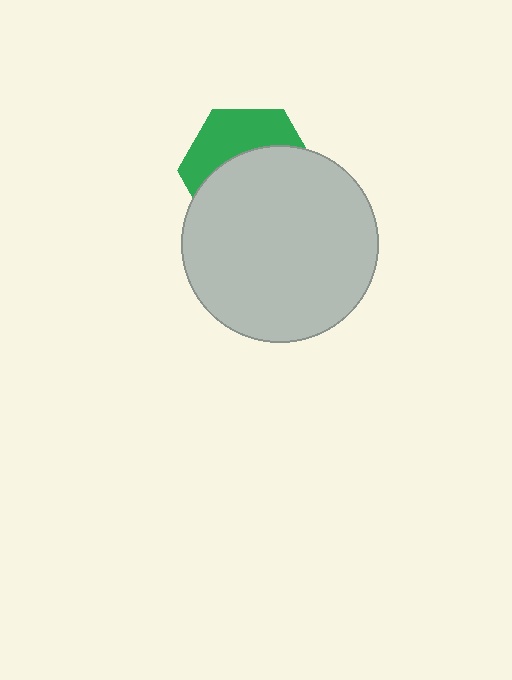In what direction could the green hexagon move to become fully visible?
The green hexagon could move up. That would shift it out from behind the light gray circle entirely.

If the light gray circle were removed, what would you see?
You would see the complete green hexagon.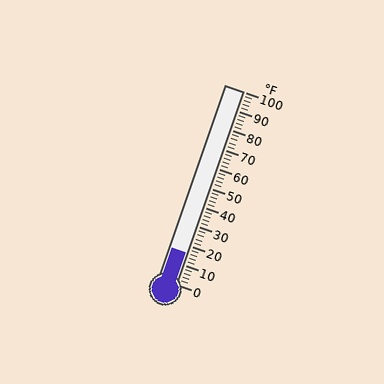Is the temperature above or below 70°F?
The temperature is below 70°F.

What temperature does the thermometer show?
The thermometer shows approximately 16°F.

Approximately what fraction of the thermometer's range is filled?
The thermometer is filled to approximately 15% of its range.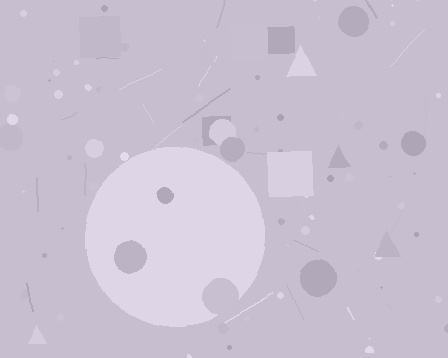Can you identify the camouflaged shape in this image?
The camouflaged shape is a circle.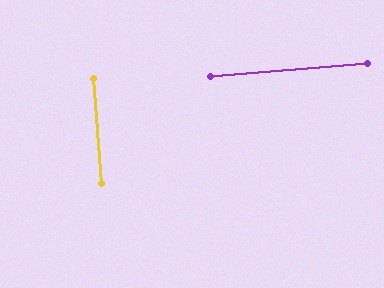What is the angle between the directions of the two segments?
Approximately 90 degrees.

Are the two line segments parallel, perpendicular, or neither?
Perpendicular — they meet at approximately 90°.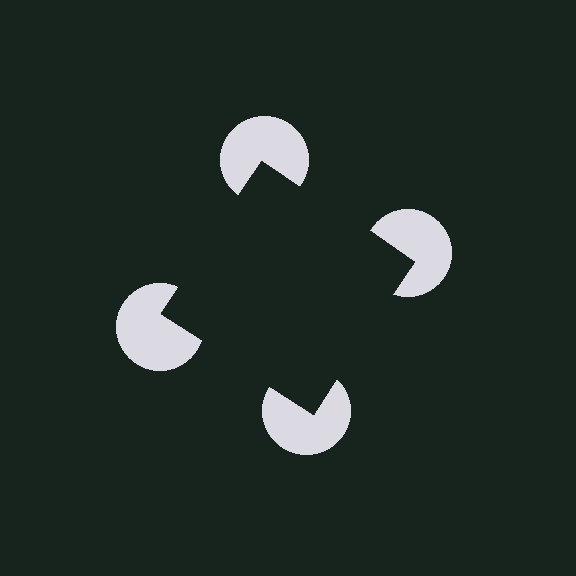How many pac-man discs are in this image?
There are 4 — one at each vertex of the illusory square.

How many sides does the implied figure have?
4 sides.